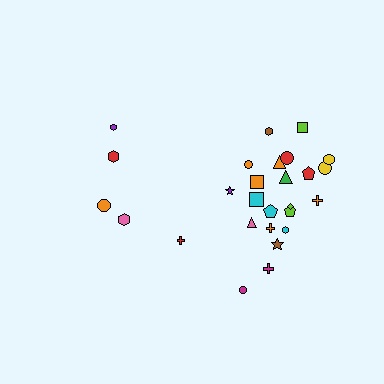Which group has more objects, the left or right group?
The right group.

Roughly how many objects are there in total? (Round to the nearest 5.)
Roughly 25 objects in total.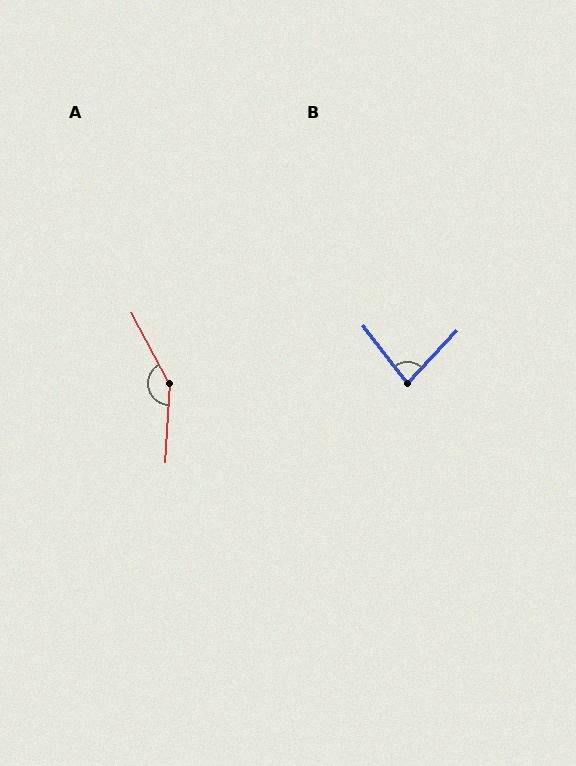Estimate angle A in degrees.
Approximately 149 degrees.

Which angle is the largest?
A, at approximately 149 degrees.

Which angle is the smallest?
B, at approximately 81 degrees.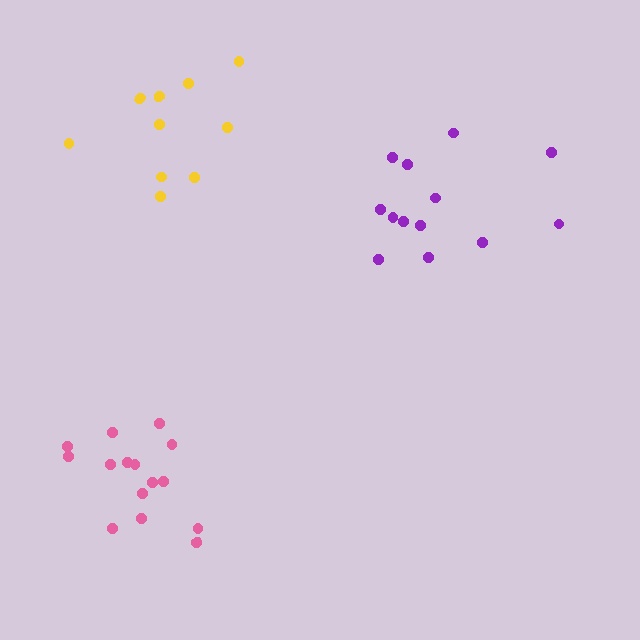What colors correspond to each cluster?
The clusters are colored: pink, yellow, purple.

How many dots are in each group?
Group 1: 15 dots, Group 2: 10 dots, Group 3: 13 dots (38 total).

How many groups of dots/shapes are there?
There are 3 groups.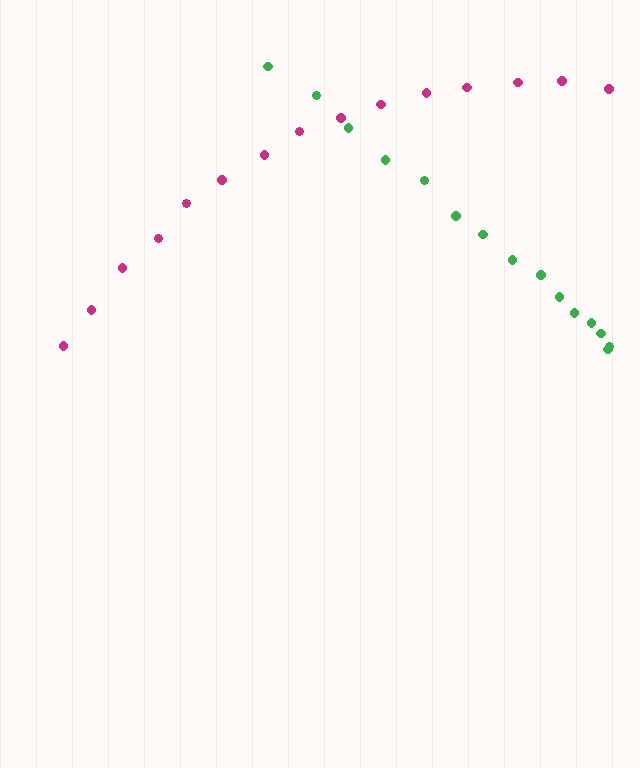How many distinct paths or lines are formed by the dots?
There are 2 distinct paths.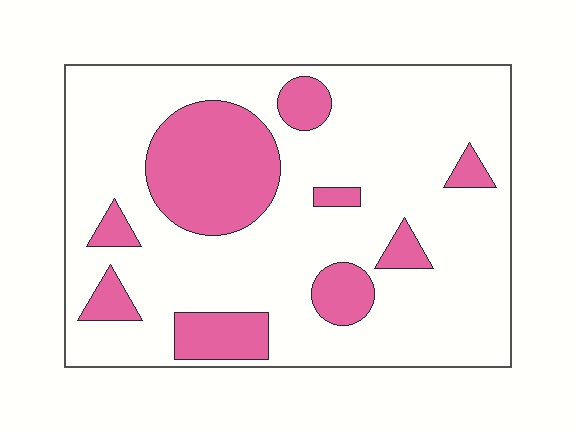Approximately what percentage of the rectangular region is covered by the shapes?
Approximately 25%.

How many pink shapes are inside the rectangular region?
9.